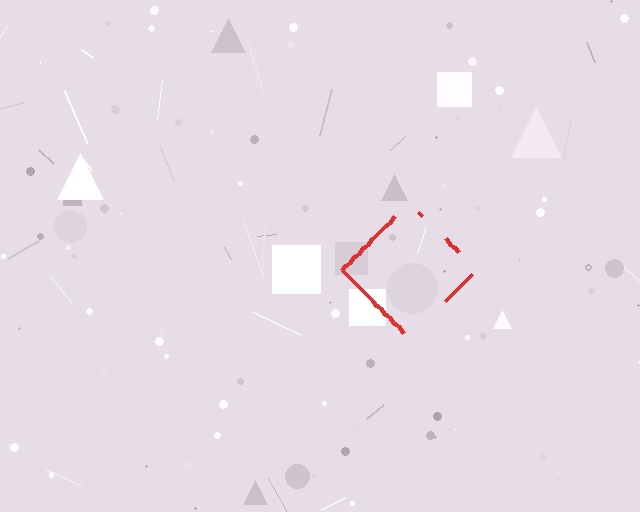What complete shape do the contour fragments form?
The contour fragments form a diamond.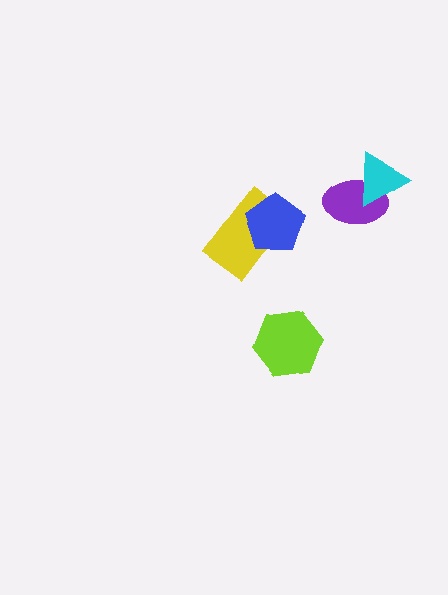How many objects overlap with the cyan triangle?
1 object overlaps with the cyan triangle.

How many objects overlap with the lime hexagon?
0 objects overlap with the lime hexagon.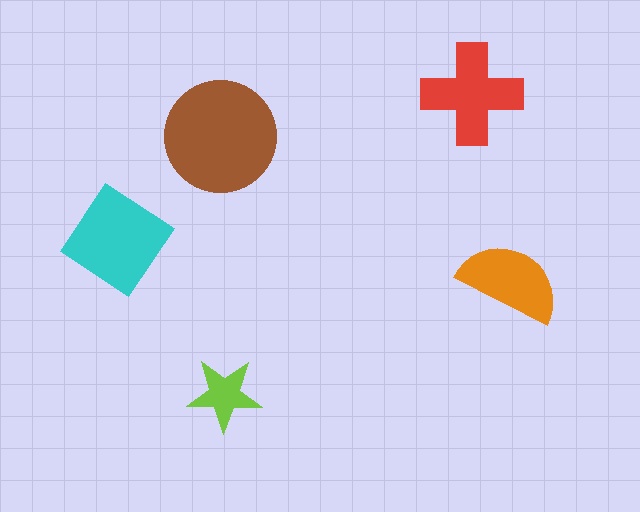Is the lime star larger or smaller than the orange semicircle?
Smaller.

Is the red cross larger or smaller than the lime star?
Larger.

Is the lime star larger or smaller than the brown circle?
Smaller.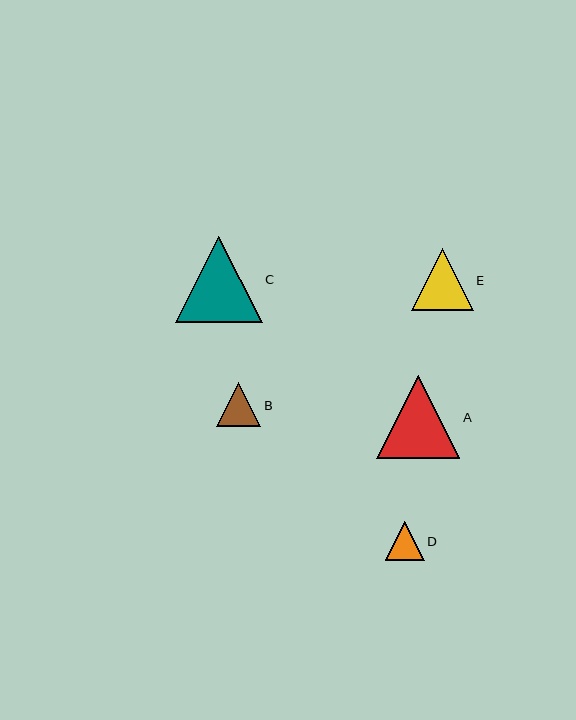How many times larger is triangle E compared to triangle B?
Triangle E is approximately 1.4 times the size of triangle B.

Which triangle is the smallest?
Triangle D is the smallest with a size of approximately 39 pixels.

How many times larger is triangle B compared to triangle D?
Triangle B is approximately 1.1 times the size of triangle D.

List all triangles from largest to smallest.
From largest to smallest: C, A, E, B, D.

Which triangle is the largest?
Triangle C is the largest with a size of approximately 87 pixels.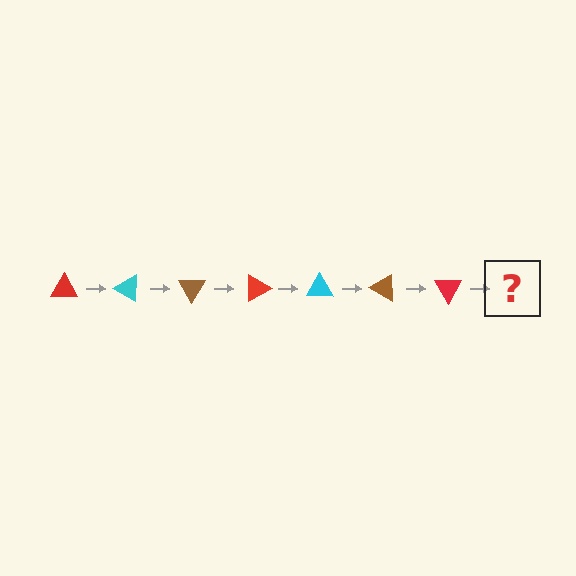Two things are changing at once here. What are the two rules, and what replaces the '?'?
The two rules are that it rotates 30 degrees each step and the color cycles through red, cyan, and brown. The '?' should be a cyan triangle, rotated 210 degrees from the start.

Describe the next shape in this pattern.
It should be a cyan triangle, rotated 210 degrees from the start.